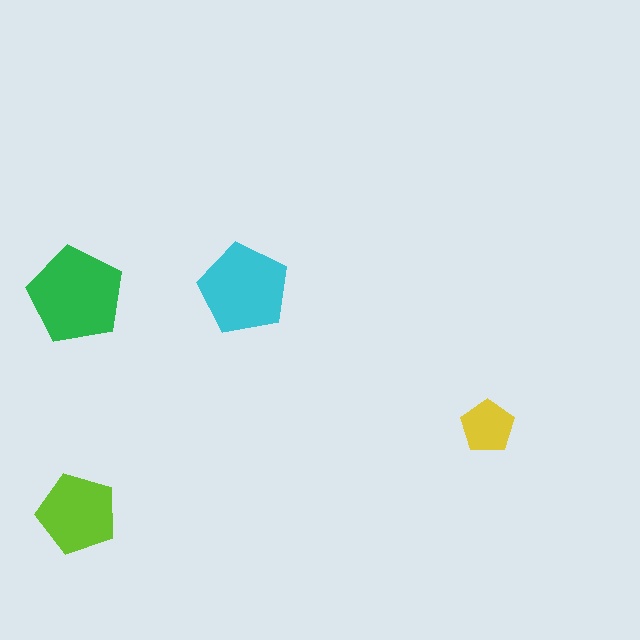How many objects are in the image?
There are 4 objects in the image.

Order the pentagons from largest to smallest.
the green one, the cyan one, the lime one, the yellow one.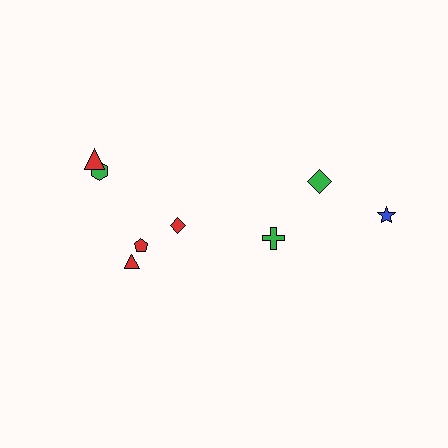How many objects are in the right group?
There are 3 objects.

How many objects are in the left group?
There are 5 objects.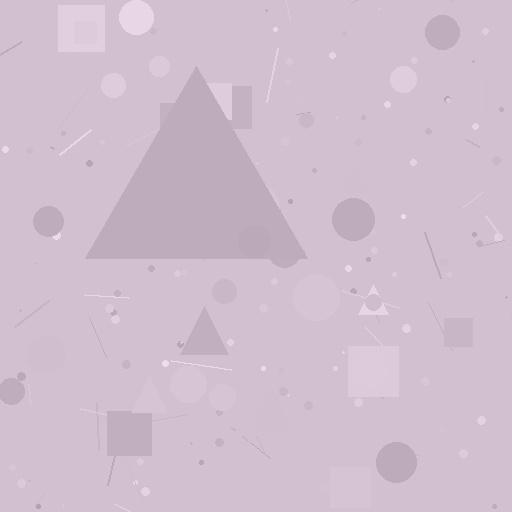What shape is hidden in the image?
A triangle is hidden in the image.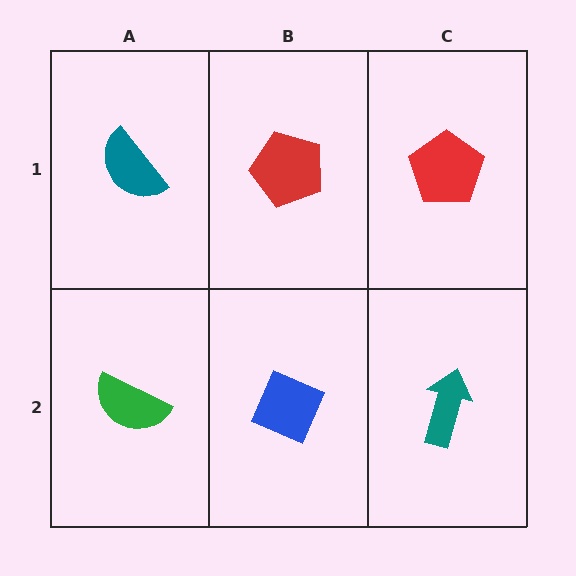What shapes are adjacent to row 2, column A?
A teal semicircle (row 1, column A), a blue diamond (row 2, column B).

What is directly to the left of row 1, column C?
A red pentagon.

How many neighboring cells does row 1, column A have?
2.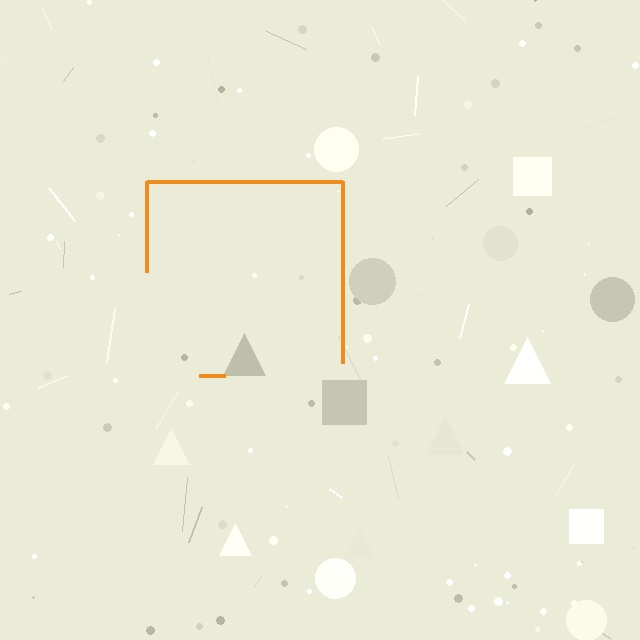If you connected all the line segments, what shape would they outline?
They would outline a square.